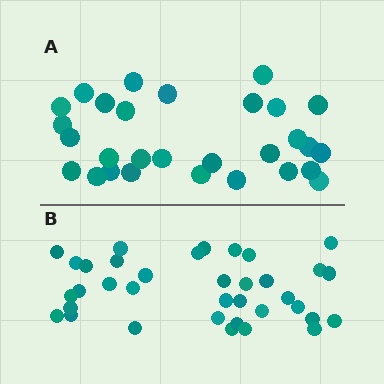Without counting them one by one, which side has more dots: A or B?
Region B (the bottom region) has more dots.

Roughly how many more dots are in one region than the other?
Region B has roughly 8 or so more dots than region A.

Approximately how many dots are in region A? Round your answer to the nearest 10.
About 30 dots. (The exact count is 29, which rounds to 30.)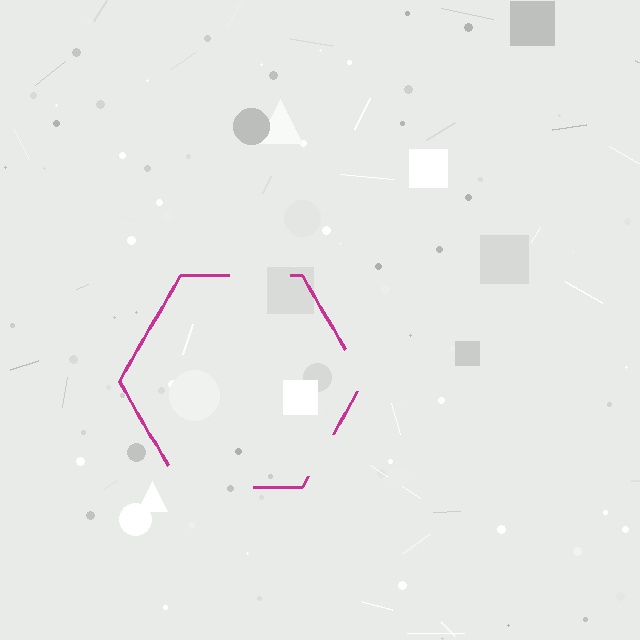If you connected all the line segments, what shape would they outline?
They would outline a hexagon.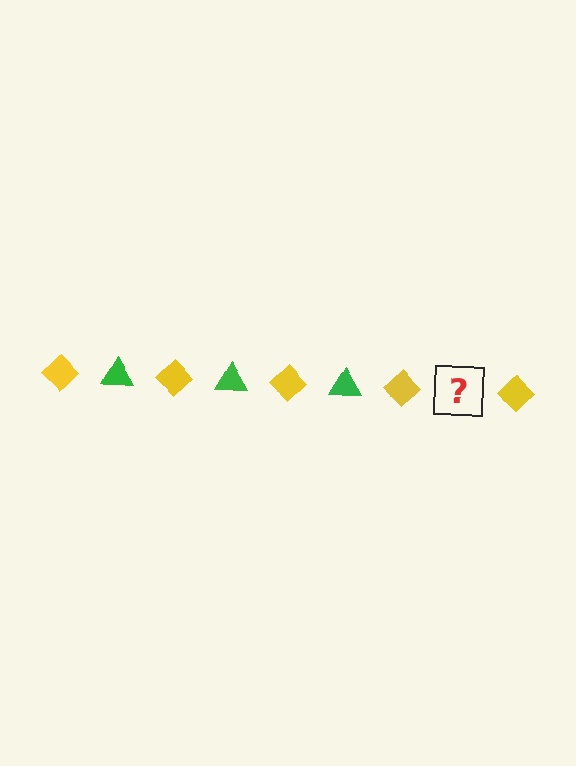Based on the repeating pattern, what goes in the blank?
The blank should be a green triangle.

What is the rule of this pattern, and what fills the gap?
The rule is that the pattern alternates between yellow diamond and green triangle. The gap should be filled with a green triangle.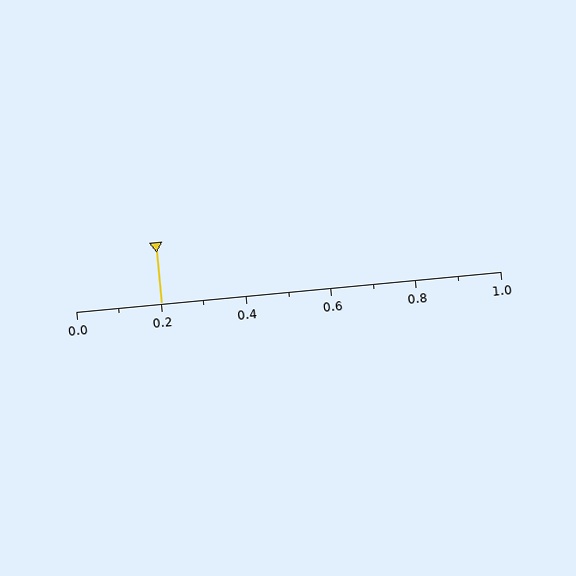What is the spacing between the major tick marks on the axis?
The major ticks are spaced 0.2 apart.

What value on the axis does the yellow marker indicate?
The marker indicates approximately 0.2.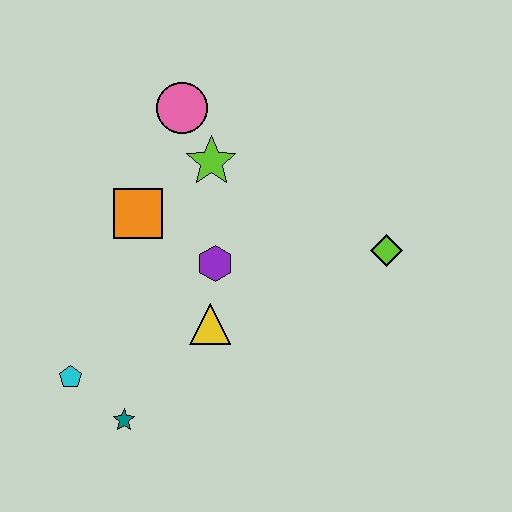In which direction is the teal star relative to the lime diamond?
The teal star is to the left of the lime diamond.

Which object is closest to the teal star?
The cyan pentagon is closest to the teal star.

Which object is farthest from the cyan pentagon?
The lime diamond is farthest from the cyan pentagon.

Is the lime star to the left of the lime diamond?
Yes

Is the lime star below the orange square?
No